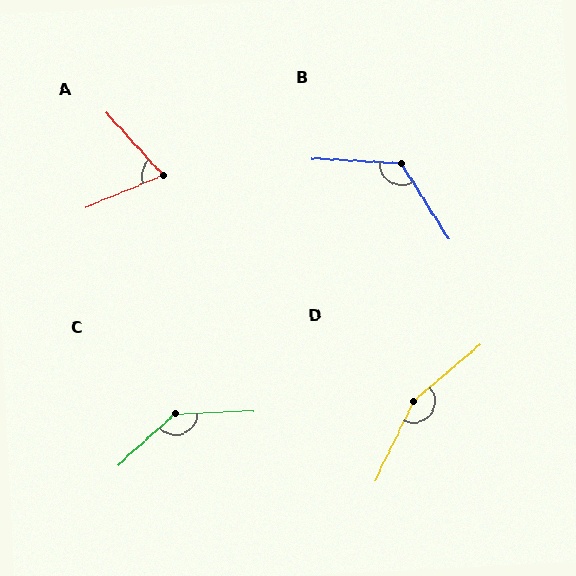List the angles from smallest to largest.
A (71°), B (126°), C (139°), D (157°).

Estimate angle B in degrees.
Approximately 126 degrees.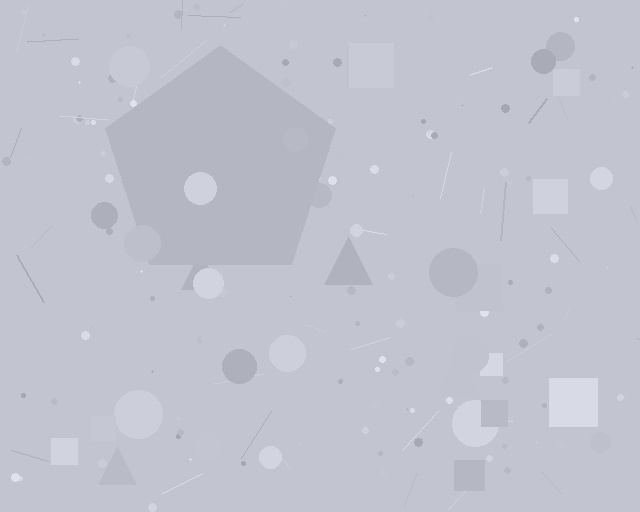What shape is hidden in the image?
A pentagon is hidden in the image.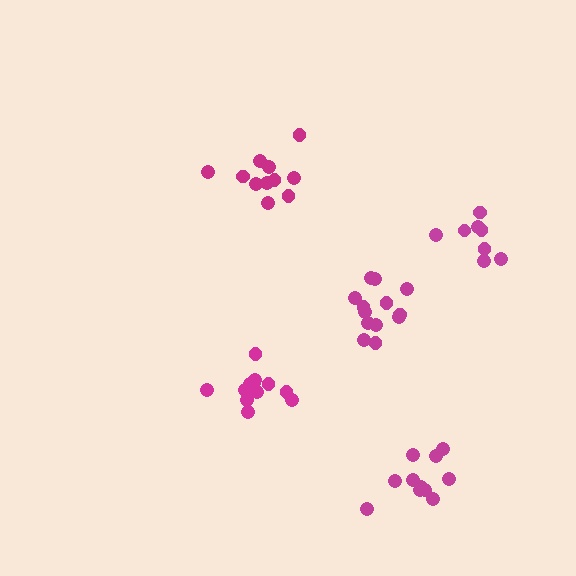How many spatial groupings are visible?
There are 5 spatial groupings.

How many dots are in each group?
Group 1: 13 dots, Group 2: 12 dots, Group 3: 8 dots, Group 4: 11 dots, Group 5: 11 dots (55 total).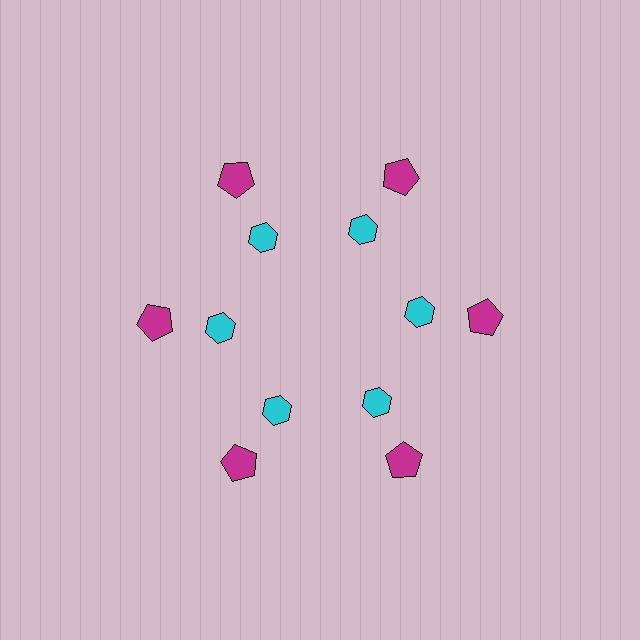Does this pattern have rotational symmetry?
Yes, this pattern has 6-fold rotational symmetry. It looks the same after rotating 60 degrees around the center.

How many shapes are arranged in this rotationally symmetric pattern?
There are 12 shapes, arranged in 6 groups of 2.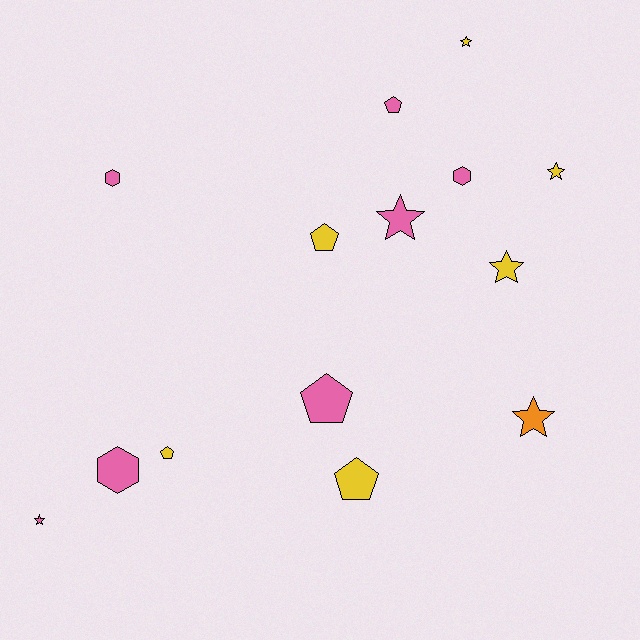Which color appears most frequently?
Pink, with 7 objects.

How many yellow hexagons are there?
There are no yellow hexagons.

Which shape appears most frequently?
Star, with 6 objects.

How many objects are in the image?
There are 14 objects.